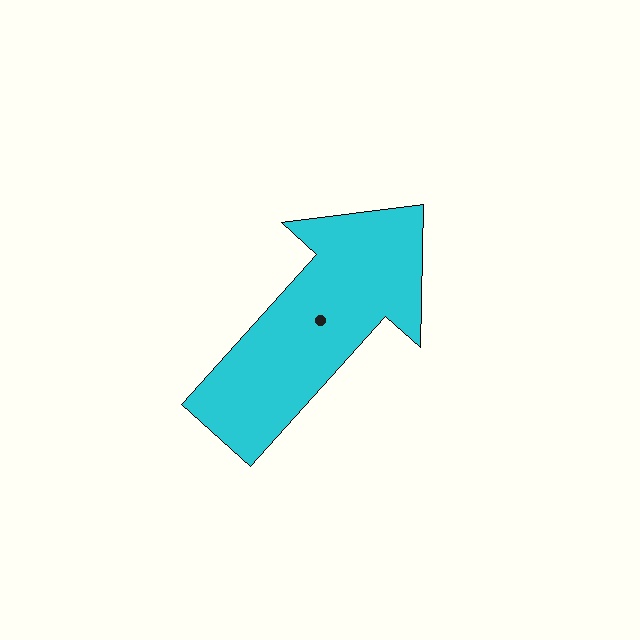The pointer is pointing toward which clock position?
Roughly 1 o'clock.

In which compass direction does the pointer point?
Northeast.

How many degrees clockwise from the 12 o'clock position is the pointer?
Approximately 42 degrees.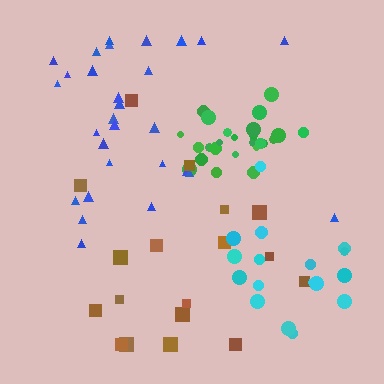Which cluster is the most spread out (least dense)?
Brown.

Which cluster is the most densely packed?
Green.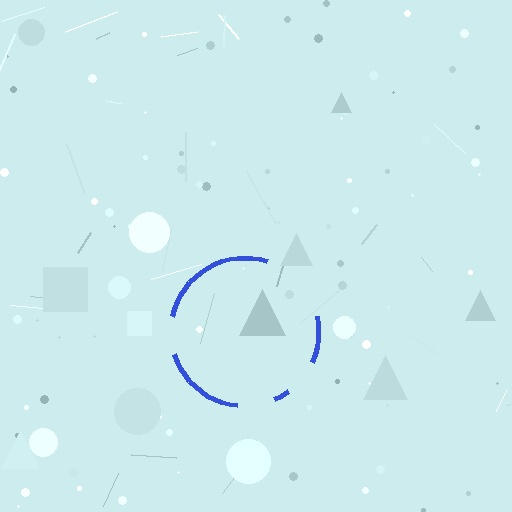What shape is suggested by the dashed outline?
The dashed outline suggests a circle.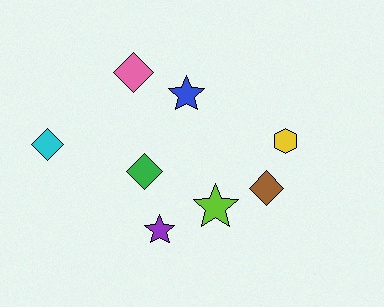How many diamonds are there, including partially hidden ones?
There are 4 diamonds.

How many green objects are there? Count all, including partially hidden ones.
There is 1 green object.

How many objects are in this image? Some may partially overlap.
There are 8 objects.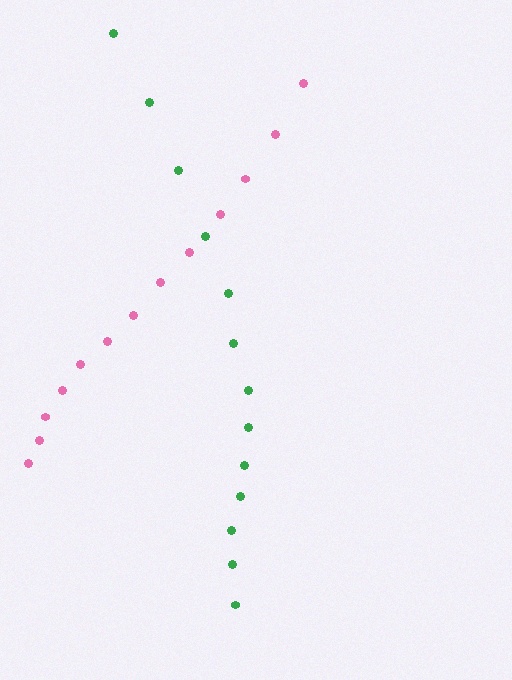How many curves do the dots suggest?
There are 2 distinct paths.